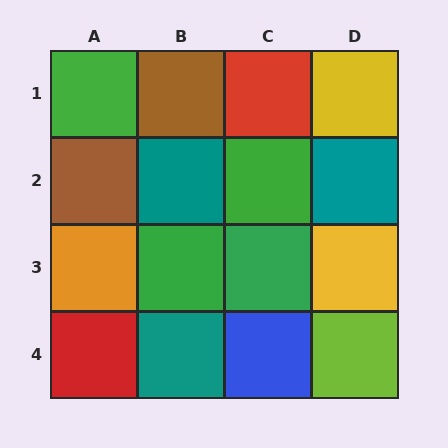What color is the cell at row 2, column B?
Teal.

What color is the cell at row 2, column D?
Teal.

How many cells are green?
4 cells are green.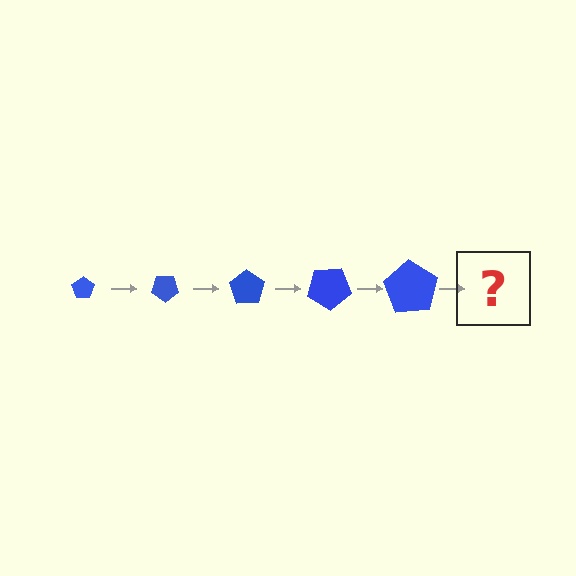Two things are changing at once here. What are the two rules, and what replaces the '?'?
The two rules are that the pentagon grows larger each step and it rotates 35 degrees each step. The '?' should be a pentagon, larger than the previous one and rotated 175 degrees from the start.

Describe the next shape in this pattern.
It should be a pentagon, larger than the previous one and rotated 175 degrees from the start.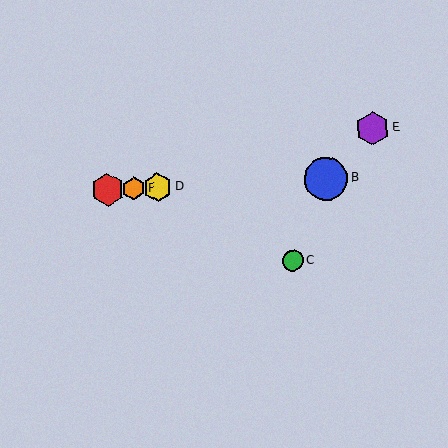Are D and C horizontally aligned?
No, D is at y≈187 and C is at y≈261.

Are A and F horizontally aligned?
Yes, both are at y≈190.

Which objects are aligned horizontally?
Objects A, B, D, F are aligned horizontally.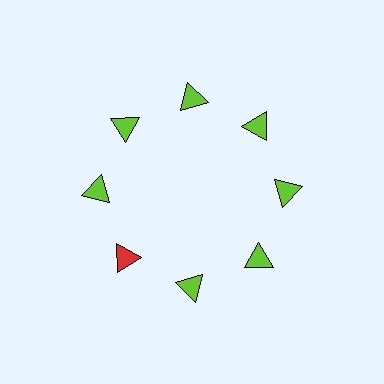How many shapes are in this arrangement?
There are 8 shapes arranged in a ring pattern.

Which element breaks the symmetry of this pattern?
The red triangle at roughly the 8 o'clock position breaks the symmetry. All other shapes are lime triangles.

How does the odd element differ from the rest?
It has a different color: red instead of lime.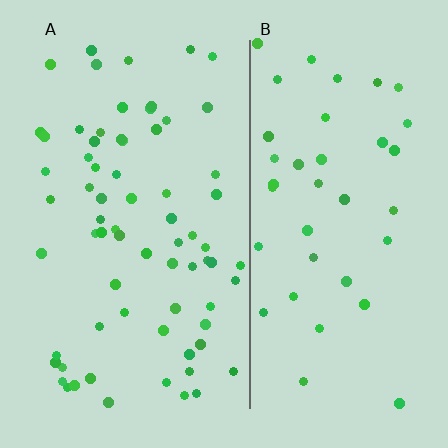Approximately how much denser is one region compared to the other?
Approximately 1.7× — region A over region B.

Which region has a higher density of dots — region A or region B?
A (the left).